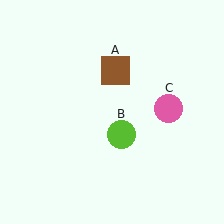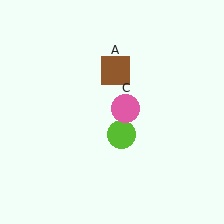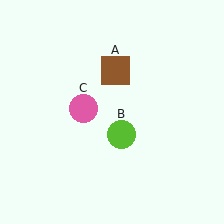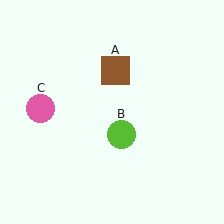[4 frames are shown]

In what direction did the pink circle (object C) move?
The pink circle (object C) moved left.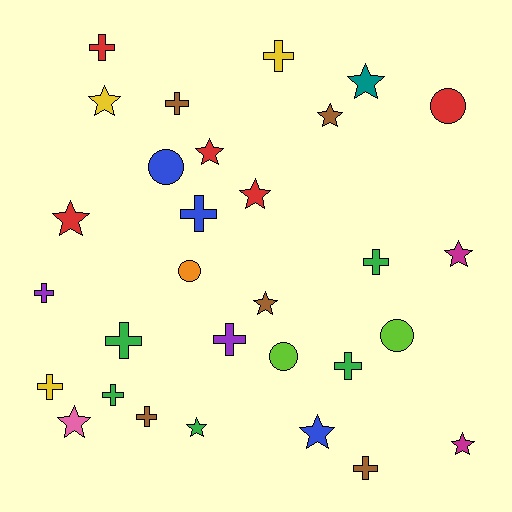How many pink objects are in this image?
There is 1 pink object.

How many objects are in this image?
There are 30 objects.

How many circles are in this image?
There are 5 circles.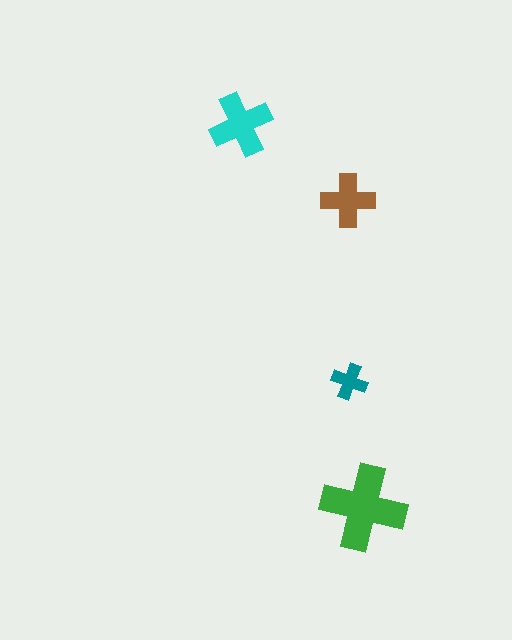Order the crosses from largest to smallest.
the green one, the cyan one, the brown one, the teal one.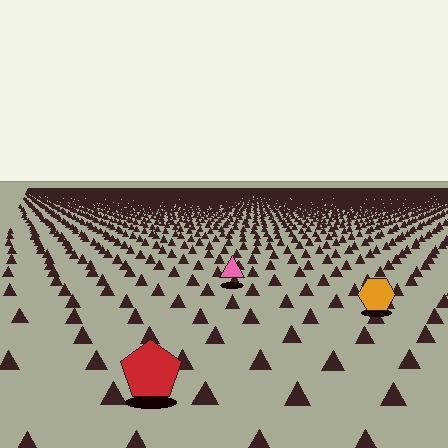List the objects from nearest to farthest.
From nearest to farthest: the red pentagon, the orange hexagon, the pink triangle.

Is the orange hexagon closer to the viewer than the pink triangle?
Yes. The orange hexagon is closer — you can tell from the texture gradient: the ground texture is coarser near it.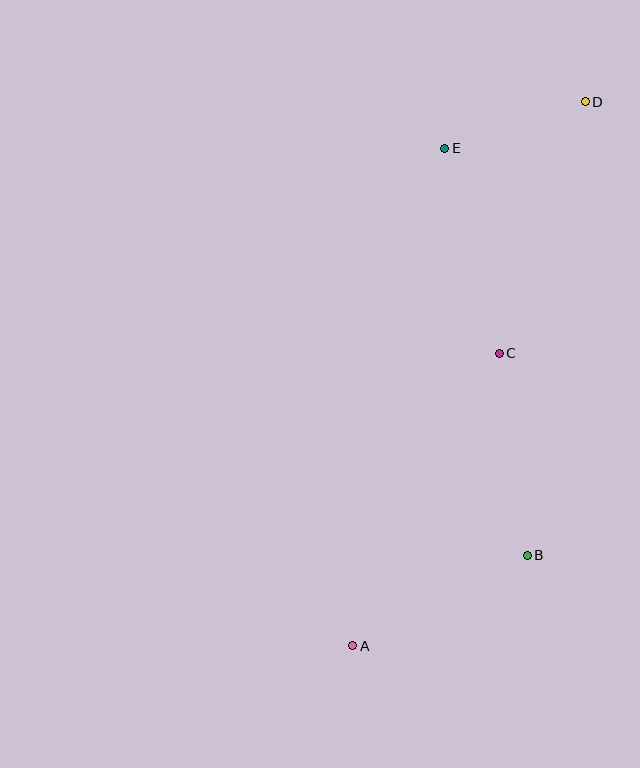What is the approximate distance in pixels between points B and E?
The distance between B and E is approximately 415 pixels.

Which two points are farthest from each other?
Points A and D are farthest from each other.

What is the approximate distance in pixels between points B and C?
The distance between B and C is approximately 204 pixels.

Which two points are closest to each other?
Points D and E are closest to each other.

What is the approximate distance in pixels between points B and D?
The distance between B and D is approximately 457 pixels.